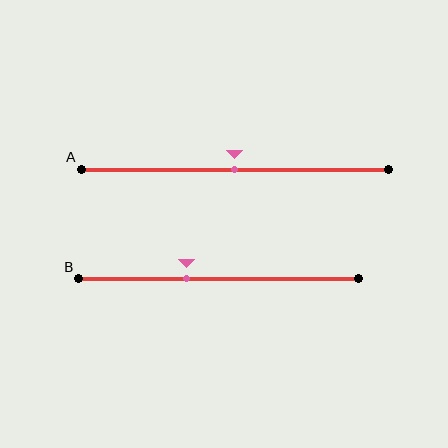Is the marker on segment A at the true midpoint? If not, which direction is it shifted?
Yes, the marker on segment A is at the true midpoint.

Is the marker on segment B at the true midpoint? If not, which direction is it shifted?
No, the marker on segment B is shifted to the left by about 11% of the segment length.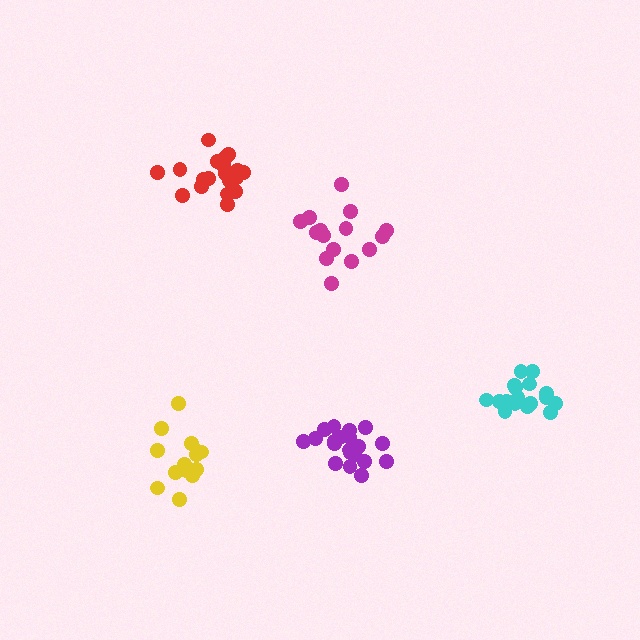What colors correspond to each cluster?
The clusters are colored: magenta, red, cyan, yellow, purple.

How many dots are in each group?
Group 1: 15 dots, Group 2: 19 dots, Group 3: 17 dots, Group 4: 15 dots, Group 5: 21 dots (87 total).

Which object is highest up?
The red cluster is topmost.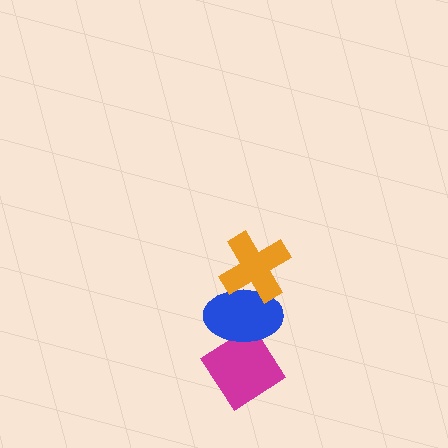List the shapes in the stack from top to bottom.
From top to bottom: the orange cross, the blue ellipse, the magenta diamond.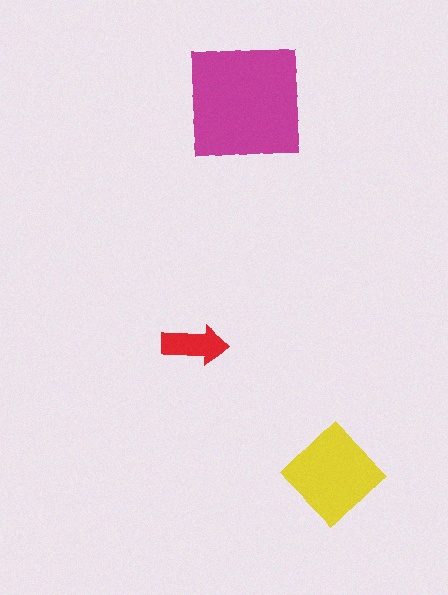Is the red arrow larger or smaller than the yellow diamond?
Smaller.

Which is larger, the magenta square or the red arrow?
The magenta square.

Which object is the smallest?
The red arrow.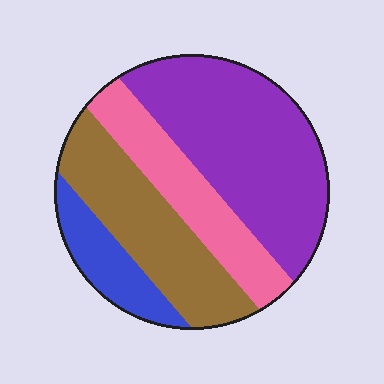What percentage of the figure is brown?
Brown takes up between a sixth and a third of the figure.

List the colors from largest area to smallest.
From largest to smallest: purple, brown, pink, blue.